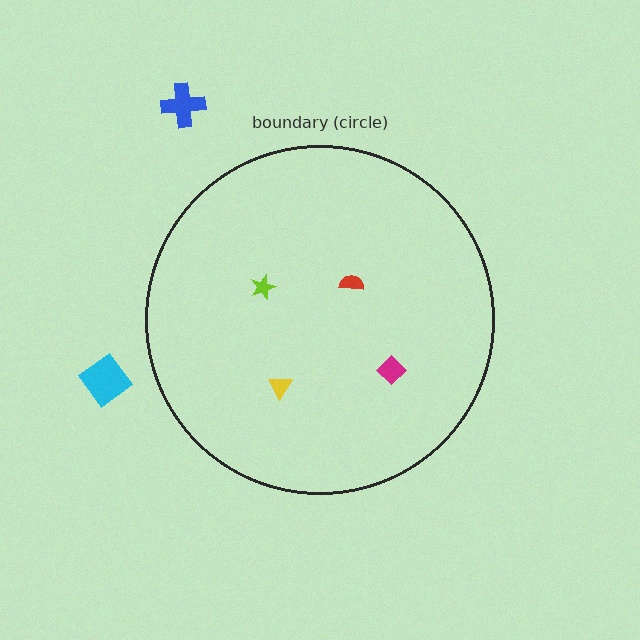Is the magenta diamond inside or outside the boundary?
Inside.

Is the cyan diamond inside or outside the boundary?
Outside.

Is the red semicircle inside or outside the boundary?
Inside.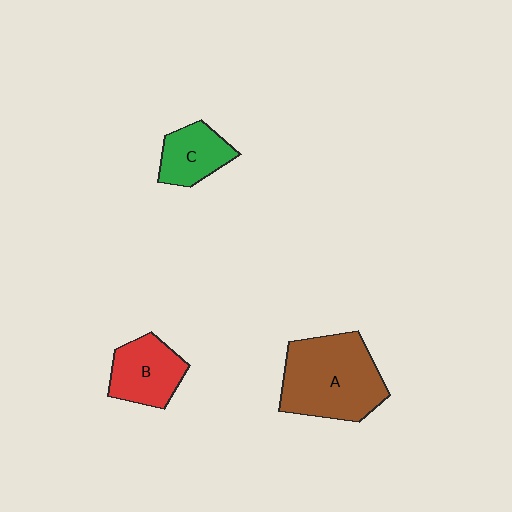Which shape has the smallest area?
Shape C (green).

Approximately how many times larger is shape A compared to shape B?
Approximately 1.8 times.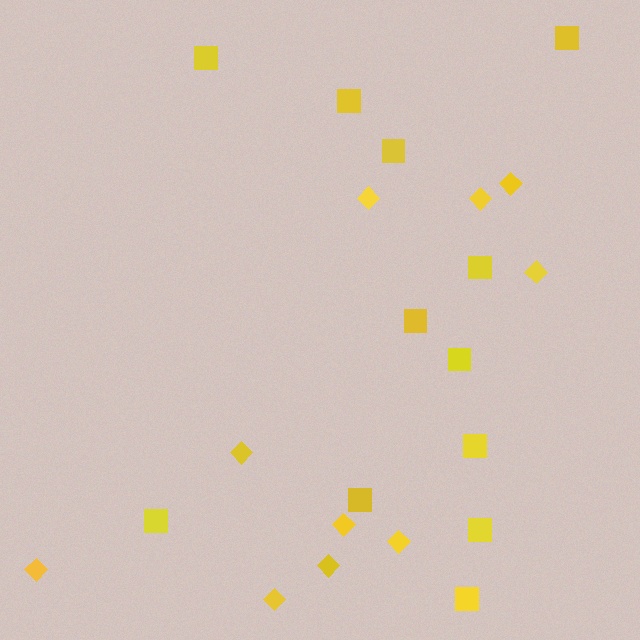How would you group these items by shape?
There are 2 groups: one group of squares (12) and one group of diamonds (10).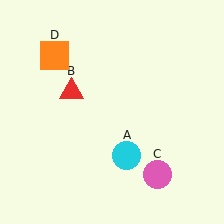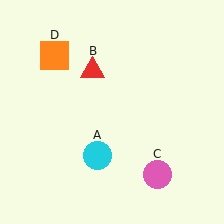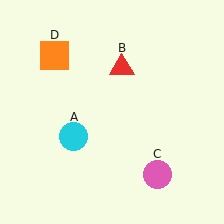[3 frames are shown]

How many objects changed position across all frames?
2 objects changed position: cyan circle (object A), red triangle (object B).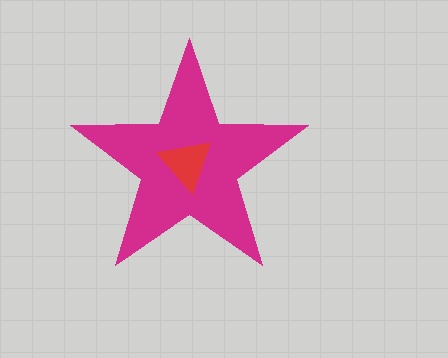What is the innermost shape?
The red triangle.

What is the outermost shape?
The magenta star.